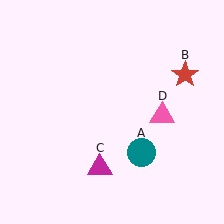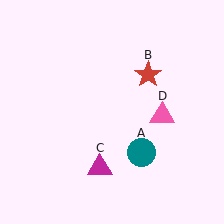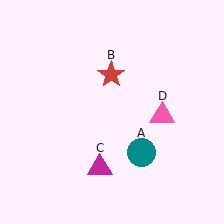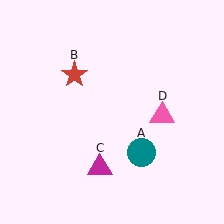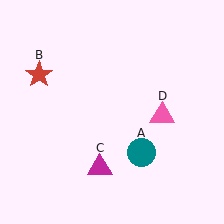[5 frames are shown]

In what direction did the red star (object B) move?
The red star (object B) moved left.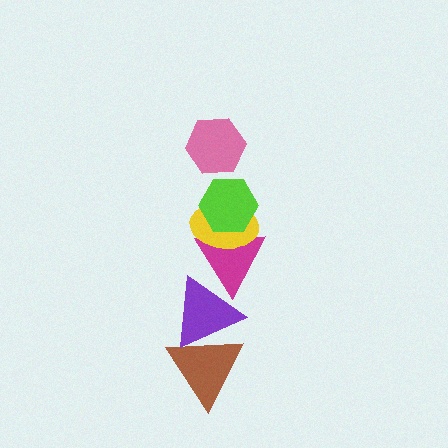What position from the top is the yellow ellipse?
The yellow ellipse is 3rd from the top.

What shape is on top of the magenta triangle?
The yellow ellipse is on top of the magenta triangle.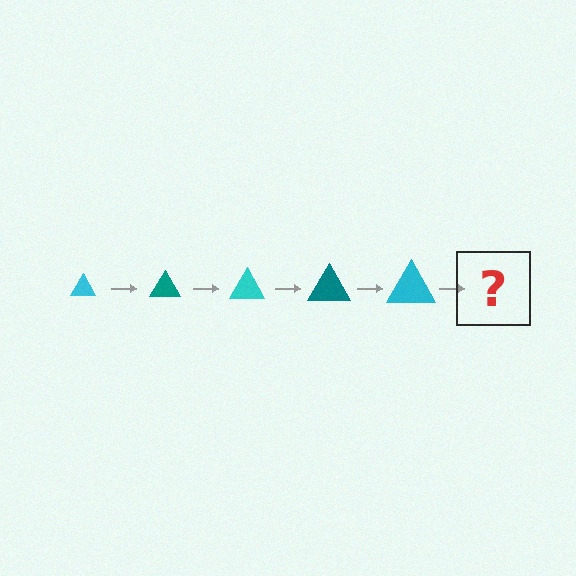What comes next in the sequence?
The next element should be a teal triangle, larger than the previous one.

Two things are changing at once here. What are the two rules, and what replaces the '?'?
The two rules are that the triangle grows larger each step and the color cycles through cyan and teal. The '?' should be a teal triangle, larger than the previous one.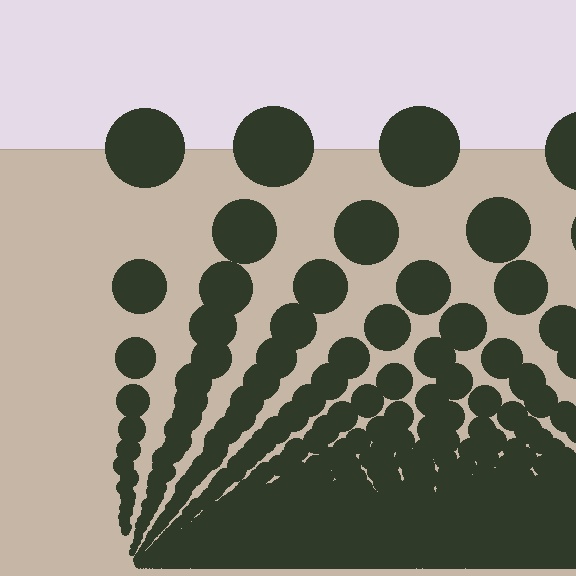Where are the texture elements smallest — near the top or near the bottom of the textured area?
Near the bottom.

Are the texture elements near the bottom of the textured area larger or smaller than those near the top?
Smaller. The gradient is inverted — elements near the bottom are smaller and denser.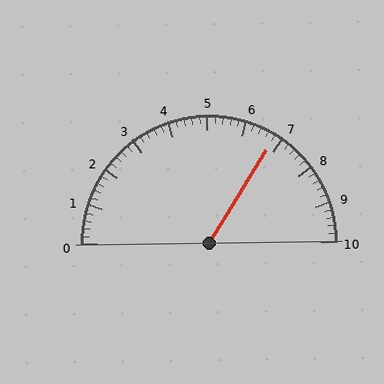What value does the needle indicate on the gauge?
The needle indicates approximately 6.8.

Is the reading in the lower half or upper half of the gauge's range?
The reading is in the upper half of the range (0 to 10).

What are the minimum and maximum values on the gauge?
The gauge ranges from 0 to 10.